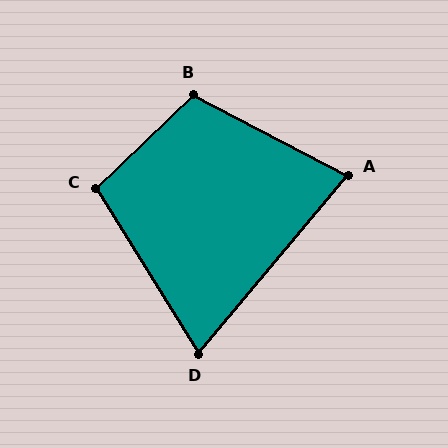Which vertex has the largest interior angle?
B, at approximately 108 degrees.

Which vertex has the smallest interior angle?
D, at approximately 72 degrees.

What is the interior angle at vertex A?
Approximately 78 degrees (acute).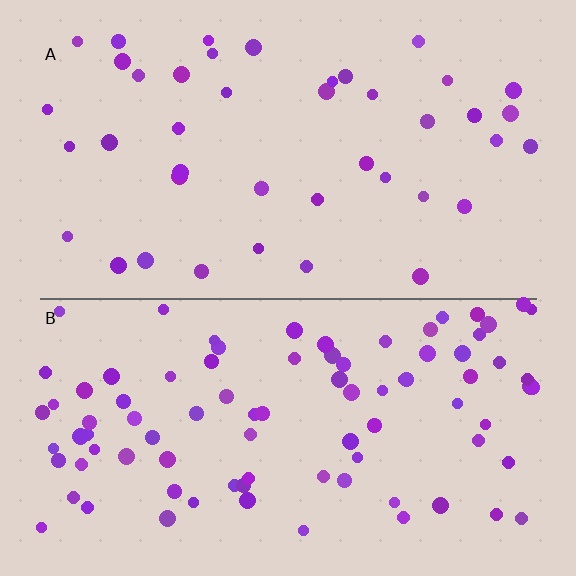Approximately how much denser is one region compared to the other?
Approximately 2.1× — region B over region A.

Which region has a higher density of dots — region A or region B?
B (the bottom).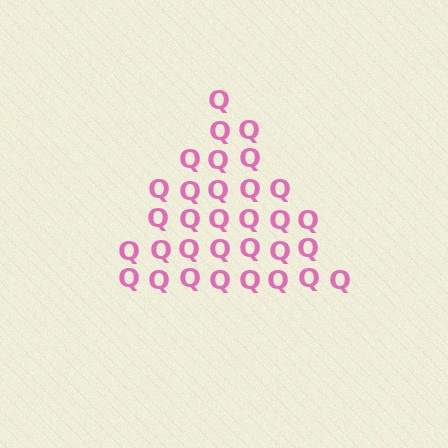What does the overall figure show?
The overall figure shows a triangle.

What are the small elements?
The small elements are letter Q's.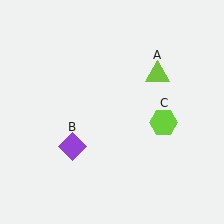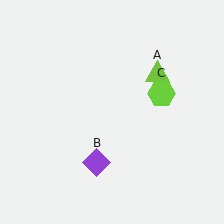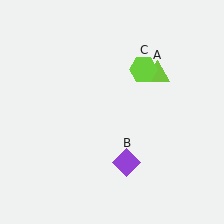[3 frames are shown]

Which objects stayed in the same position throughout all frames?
Lime triangle (object A) remained stationary.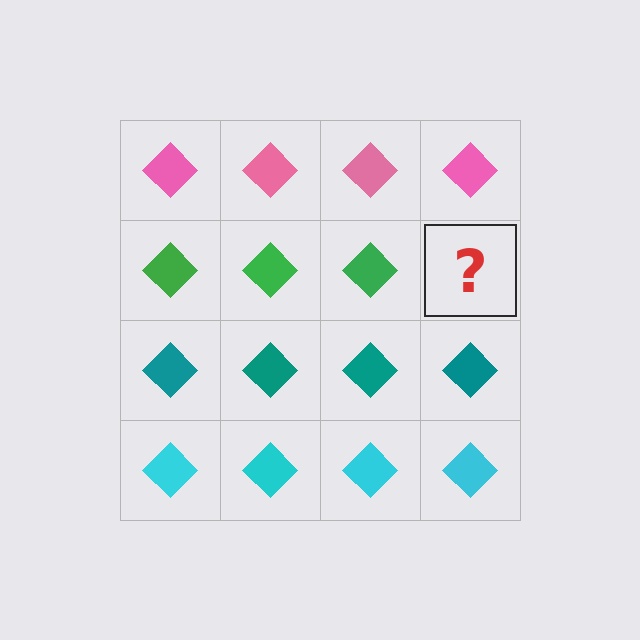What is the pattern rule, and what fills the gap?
The rule is that each row has a consistent color. The gap should be filled with a green diamond.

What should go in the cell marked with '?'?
The missing cell should contain a green diamond.